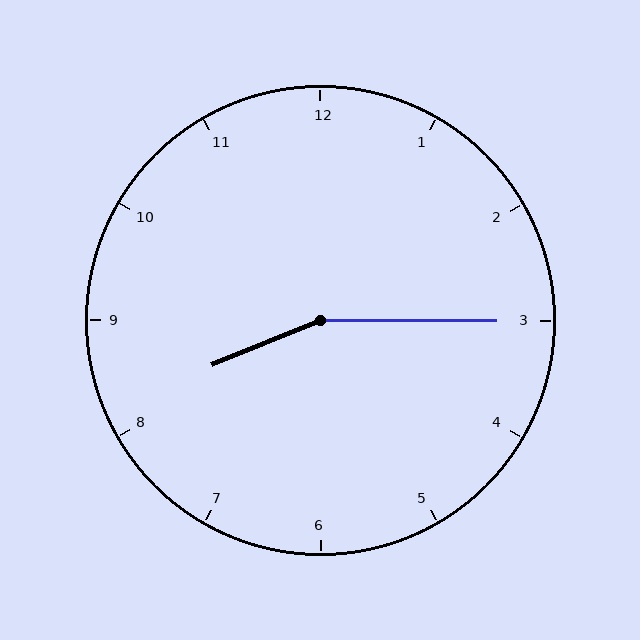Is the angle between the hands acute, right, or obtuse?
It is obtuse.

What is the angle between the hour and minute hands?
Approximately 158 degrees.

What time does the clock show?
8:15.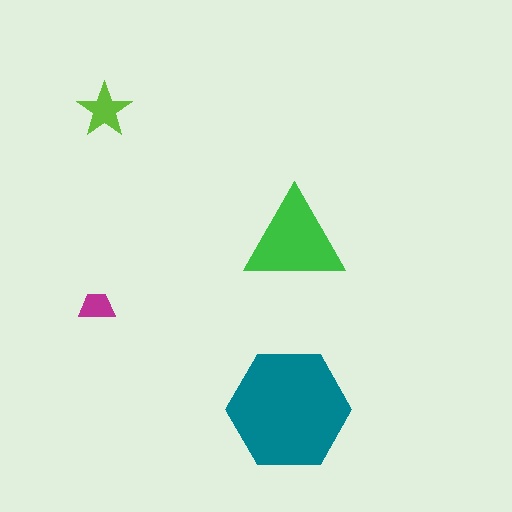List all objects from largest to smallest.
The teal hexagon, the green triangle, the lime star, the magenta trapezoid.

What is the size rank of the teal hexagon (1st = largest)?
1st.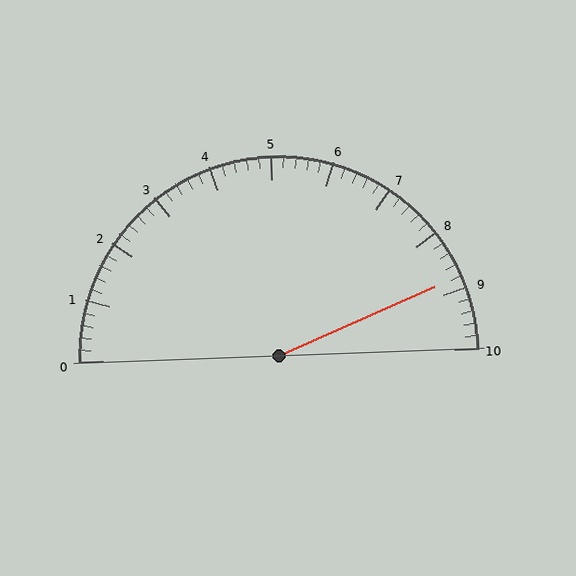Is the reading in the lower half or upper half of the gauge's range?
The reading is in the upper half of the range (0 to 10).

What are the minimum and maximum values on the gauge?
The gauge ranges from 0 to 10.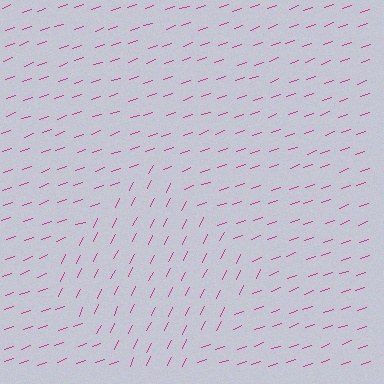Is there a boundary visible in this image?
Yes, there is a texture boundary formed by a change in line orientation.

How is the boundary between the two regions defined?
The boundary is defined purely by a change in line orientation (approximately 45 degrees difference). All lines are the same color and thickness.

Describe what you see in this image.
The image is filled with small magenta line segments. A diamond region in the image has lines oriented differently from the surrounding lines, creating a visible texture boundary.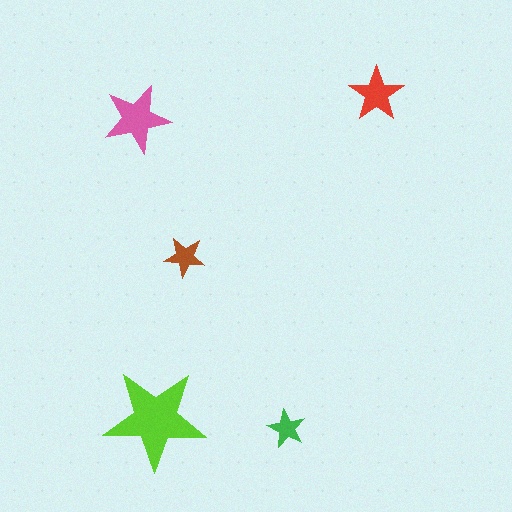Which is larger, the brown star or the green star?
The brown one.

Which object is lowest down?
The green star is bottommost.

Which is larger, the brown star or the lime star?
The lime one.